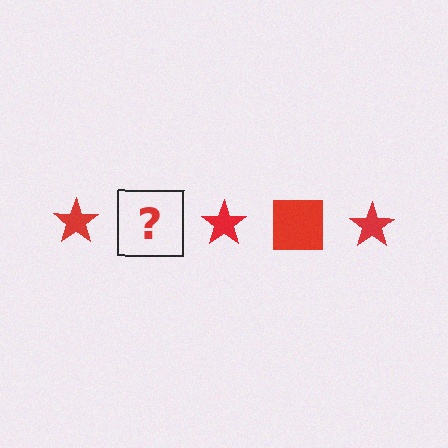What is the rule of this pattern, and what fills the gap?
The rule is that the pattern cycles through star, square shapes in red. The gap should be filled with a red square.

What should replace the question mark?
The question mark should be replaced with a red square.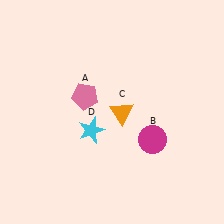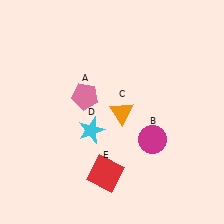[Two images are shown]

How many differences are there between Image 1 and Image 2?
There is 1 difference between the two images.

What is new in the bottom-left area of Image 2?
A red square (E) was added in the bottom-left area of Image 2.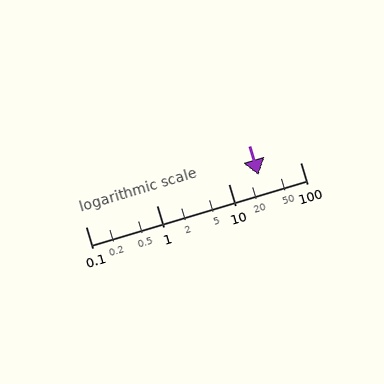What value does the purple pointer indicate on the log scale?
The pointer indicates approximately 26.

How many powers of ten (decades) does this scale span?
The scale spans 3 decades, from 0.1 to 100.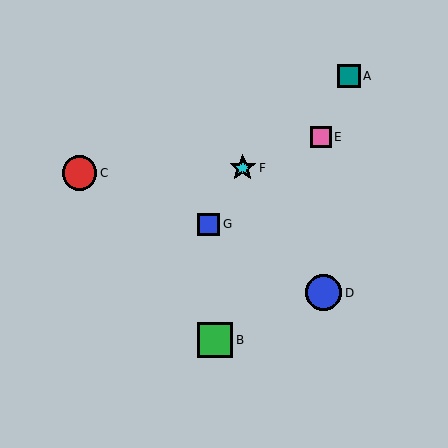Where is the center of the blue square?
The center of the blue square is at (209, 224).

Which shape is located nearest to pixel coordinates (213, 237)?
The blue square (labeled G) at (209, 224) is nearest to that location.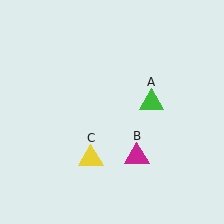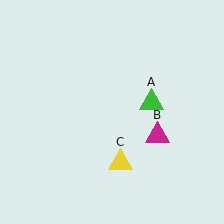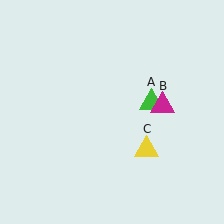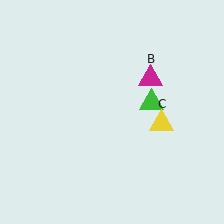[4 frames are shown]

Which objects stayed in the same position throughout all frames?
Green triangle (object A) remained stationary.